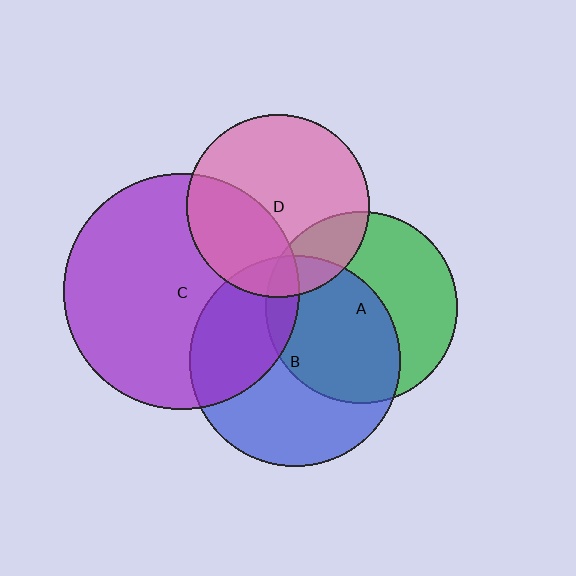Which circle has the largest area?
Circle C (purple).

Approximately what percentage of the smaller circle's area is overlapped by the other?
Approximately 55%.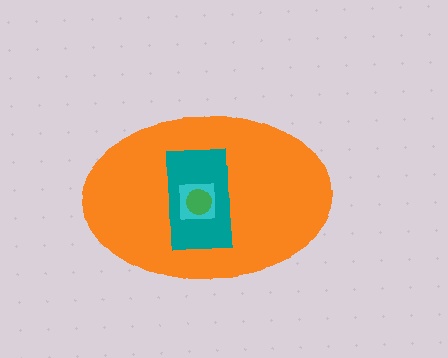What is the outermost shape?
The orange ellipse.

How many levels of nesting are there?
4.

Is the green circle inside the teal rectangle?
Yes.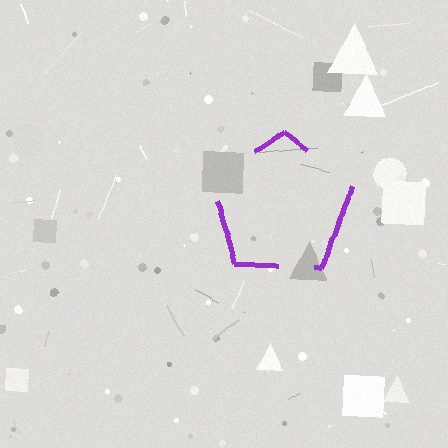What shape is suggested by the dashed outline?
The dashed outline suggests a pentagon.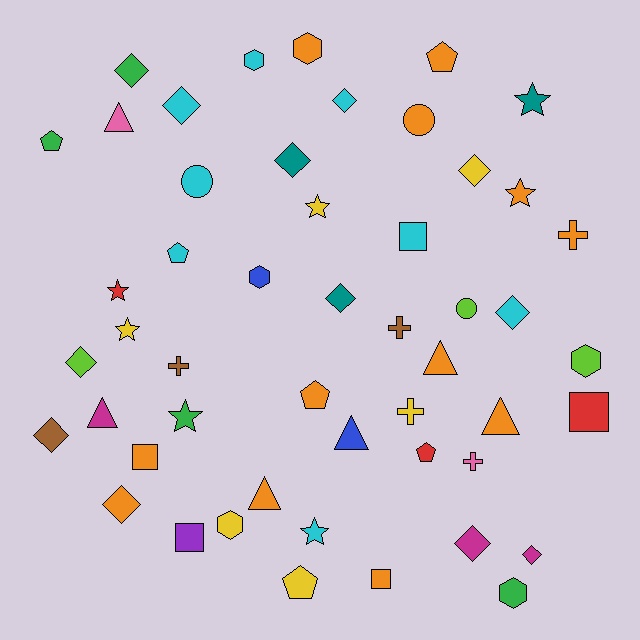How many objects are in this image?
There are 50 objects.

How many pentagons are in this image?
There are 6 pentagons.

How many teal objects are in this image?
There are 3 teal objects.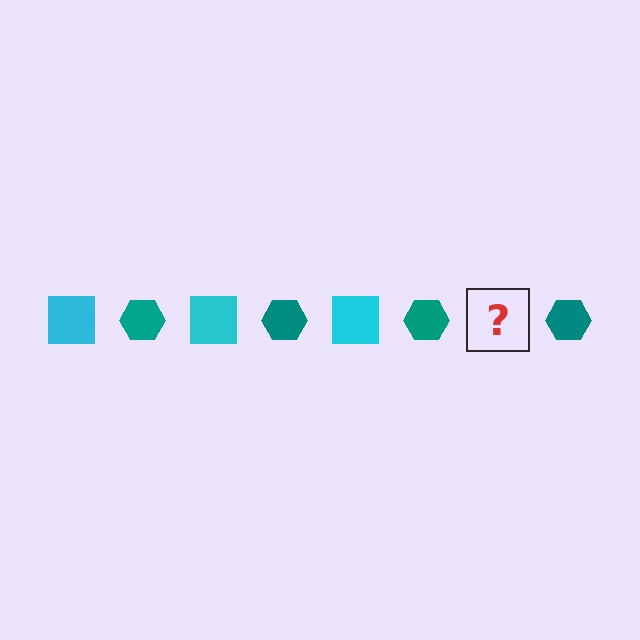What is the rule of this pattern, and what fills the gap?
The rule is that the pattern alternates between cyan square and teal hexagon. The gap should be filled with a cyan square.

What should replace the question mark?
The question mark should be replaced with a cyan square.